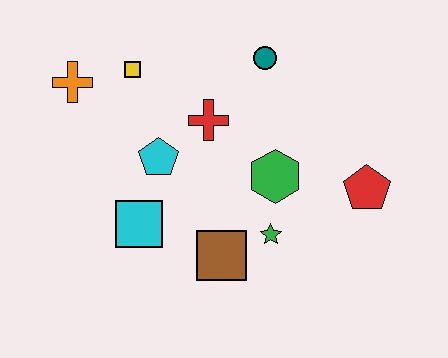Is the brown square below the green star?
Yes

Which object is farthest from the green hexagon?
The orange cross is farthest from the green hexagon.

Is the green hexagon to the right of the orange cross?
Yes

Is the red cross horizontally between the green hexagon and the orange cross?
Yes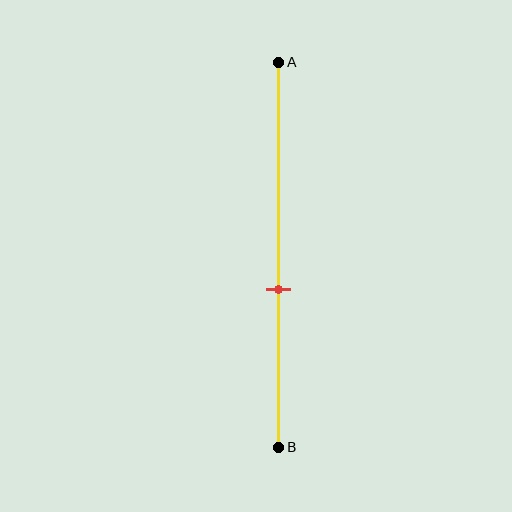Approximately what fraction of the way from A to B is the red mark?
The red mark is approximately 60% of the way from A to B.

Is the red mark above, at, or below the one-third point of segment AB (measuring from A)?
The red mark is below the one-third point of segment AB.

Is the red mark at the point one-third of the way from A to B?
No, the mark is at about 60% from A, not at the 33% one-third point.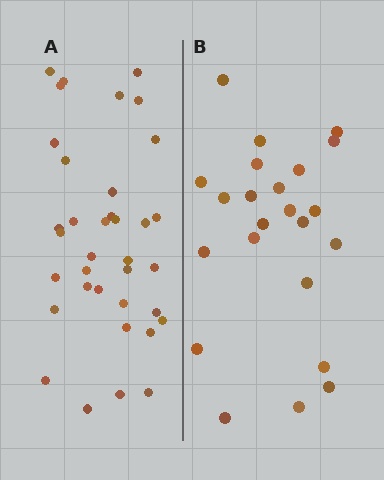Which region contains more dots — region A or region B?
Region A (the left region) has more dots.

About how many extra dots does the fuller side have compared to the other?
Region A has approximately 15 more dots than region B.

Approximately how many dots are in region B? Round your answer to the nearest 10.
About 20 dots. (The exact count is 23, which rounds to 20.)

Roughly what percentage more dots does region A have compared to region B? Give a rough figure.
About 55% more.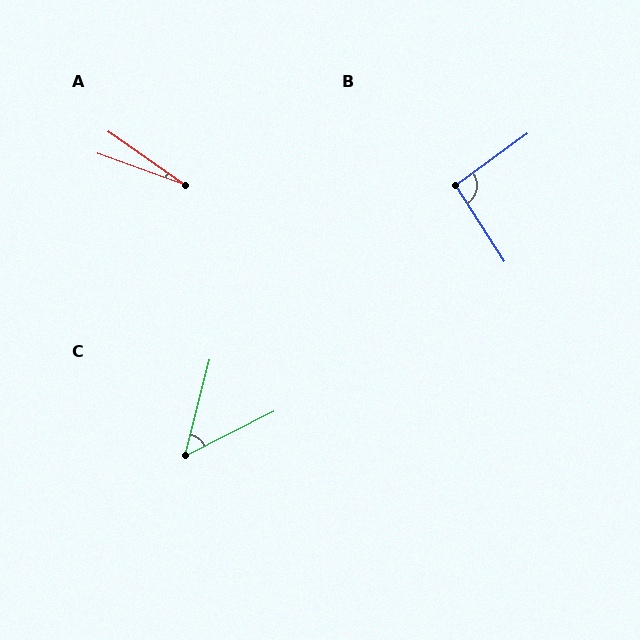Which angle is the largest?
B, at approximately 93 degrees.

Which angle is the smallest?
A, at approximately 15 degrees.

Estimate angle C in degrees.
Approximately 48 degrees.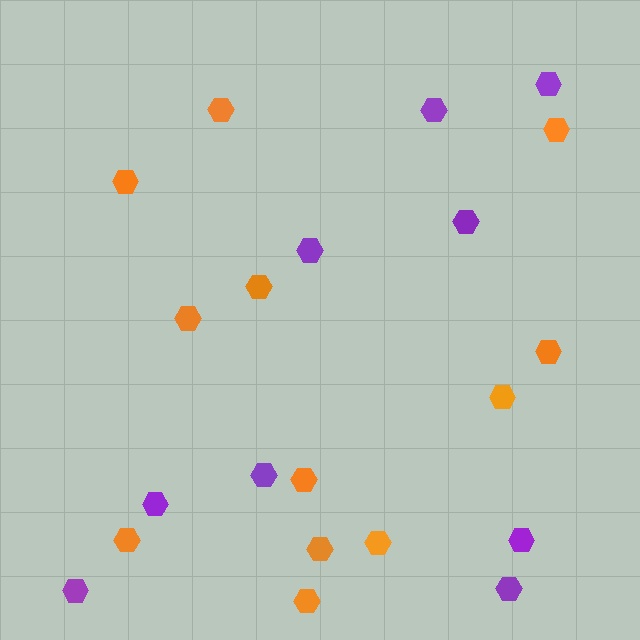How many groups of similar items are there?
There are 2 groups: one group of orange hexagons (12) and one group of purple hexagons (9).